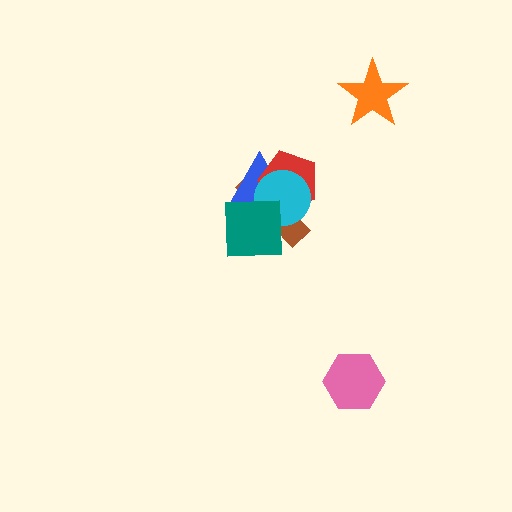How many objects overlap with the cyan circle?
4 objects overlap with the cyan circle.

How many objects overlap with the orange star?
0 objects overlap with the orange star.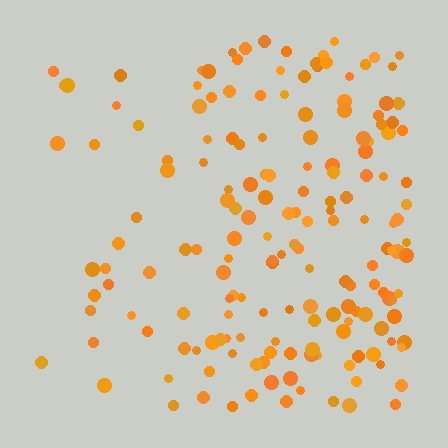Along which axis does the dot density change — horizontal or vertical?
Horizontal.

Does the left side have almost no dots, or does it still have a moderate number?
Still a moderate number, just noticeably fewer than the right.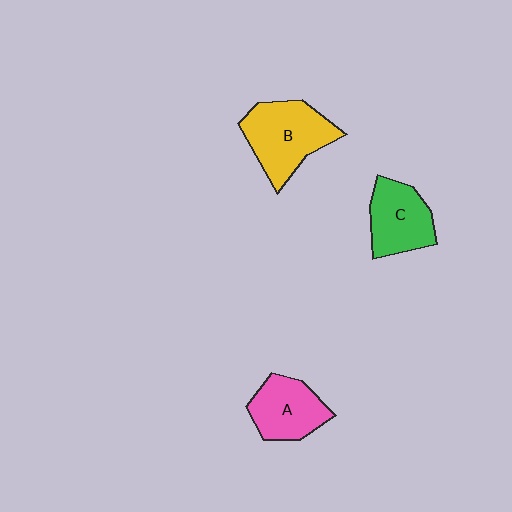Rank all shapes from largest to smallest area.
From largest to smallest: B (yellow), C (green), A (pink).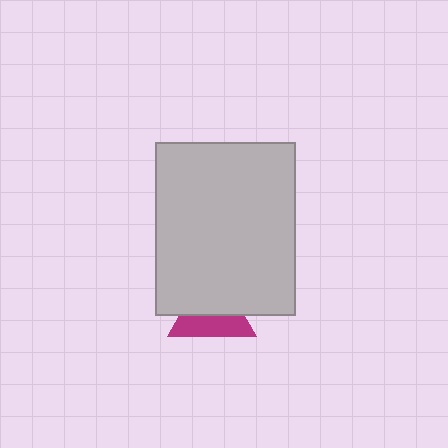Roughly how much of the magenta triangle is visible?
About half of it is visible (roughly 48%).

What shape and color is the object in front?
The object in front is a light gray rectangle.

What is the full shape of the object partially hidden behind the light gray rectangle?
The partially hidden object is a magenta triangle.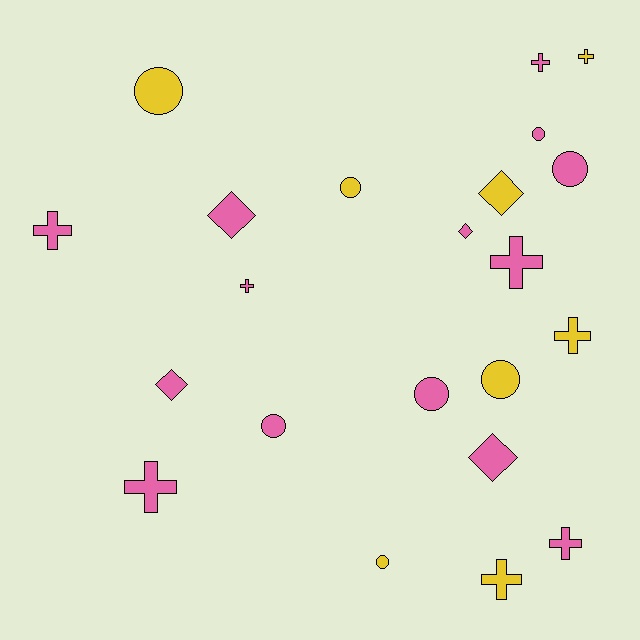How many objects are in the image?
There are 22 objects.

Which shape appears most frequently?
Cross, with 9 objects.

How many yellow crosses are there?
There are 3 yellow crosses.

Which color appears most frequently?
Pink, with 14 objects.